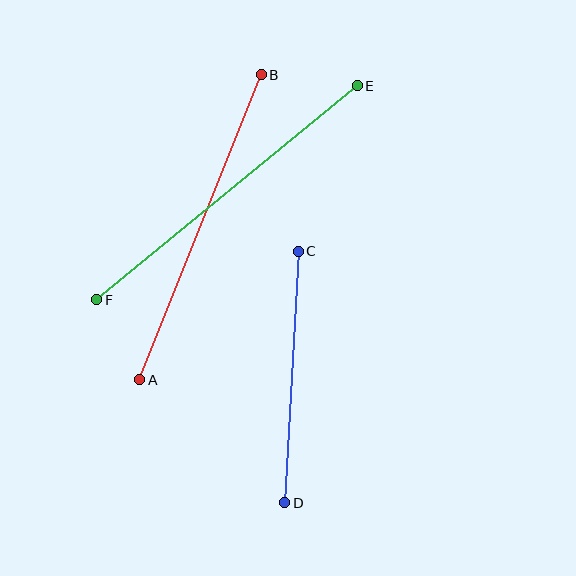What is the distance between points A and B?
The distance is approximately 329 pixels.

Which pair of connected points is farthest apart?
Points E and F are farthest apart.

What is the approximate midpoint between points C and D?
The midpoint is at approximately (291, 377) pixels.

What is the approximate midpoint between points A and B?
The midpoint is at approximately (200, 227) pixels.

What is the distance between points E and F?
The distance is approximately 337 pixels.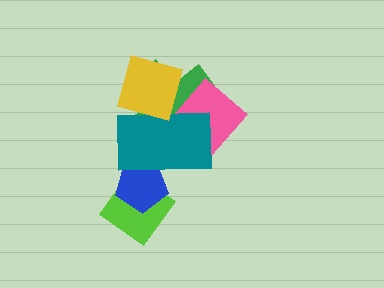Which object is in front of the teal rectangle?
The yellow square is in front of the teal rectangle.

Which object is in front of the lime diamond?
The blue pentagon is in front of the lime diamond.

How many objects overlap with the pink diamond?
2 objects overlap with the pink diamond.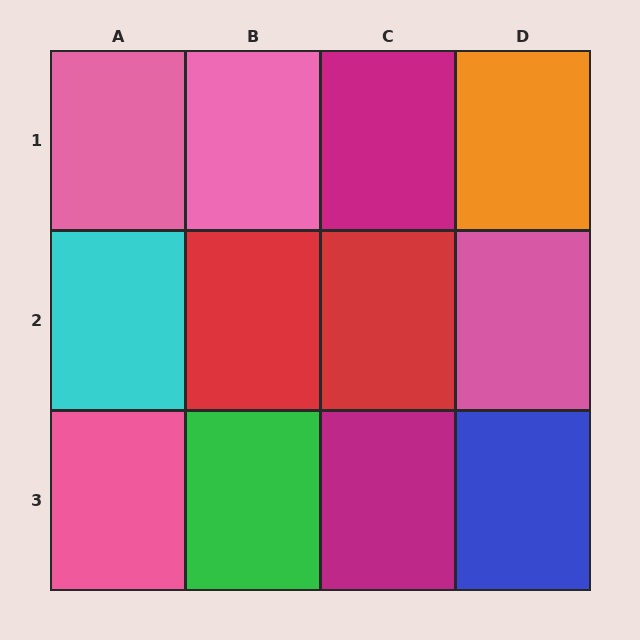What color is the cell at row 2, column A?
Cyan.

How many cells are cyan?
1 cell is cyan.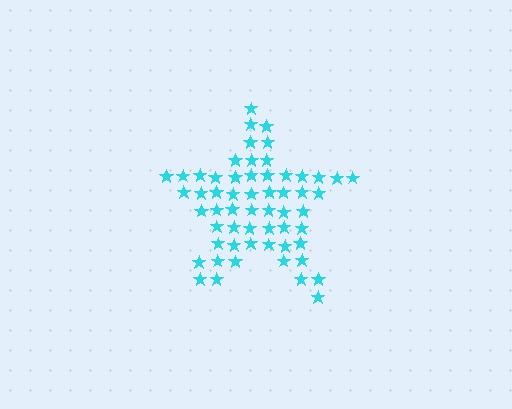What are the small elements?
The small elements are stars.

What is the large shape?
The large shape is a star.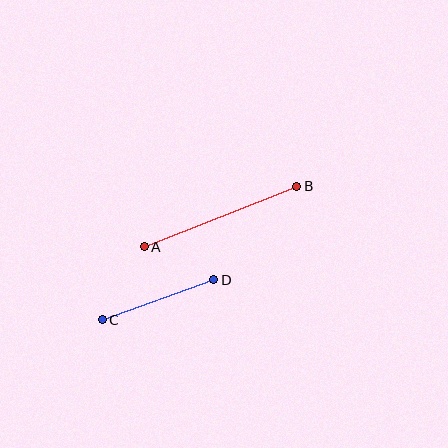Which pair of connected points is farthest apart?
Points A and B are farthest apart.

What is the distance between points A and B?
The distance is approximately 164 pixels.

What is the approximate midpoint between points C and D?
The midpoint is at approximately (158, 300) pixels.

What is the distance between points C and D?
The distance is approximately 119 pixels.